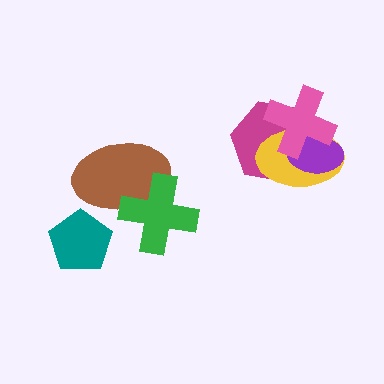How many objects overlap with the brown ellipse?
1 object overlaps with the brown ellipse.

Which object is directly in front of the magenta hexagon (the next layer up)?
The yellow ellipse is directly in front of the magenta hexagon.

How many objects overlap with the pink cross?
3 objects overlap with the pink cross.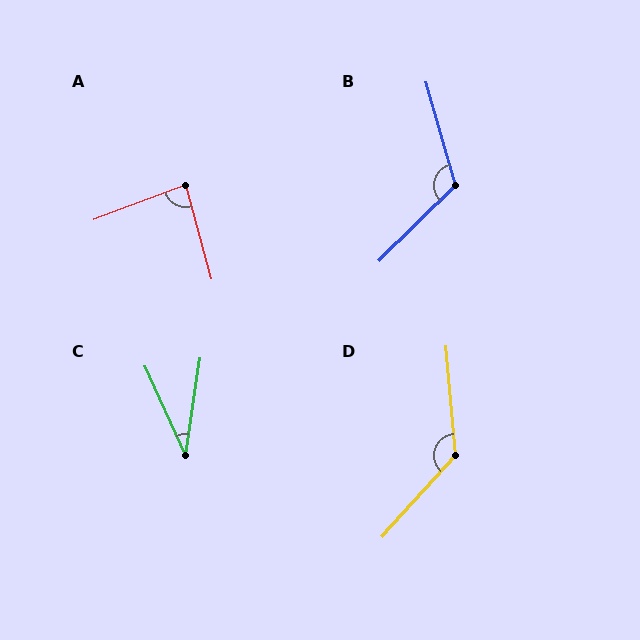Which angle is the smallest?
C, at approximately 33 degrees.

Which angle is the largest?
D, at approximately 133 degrees.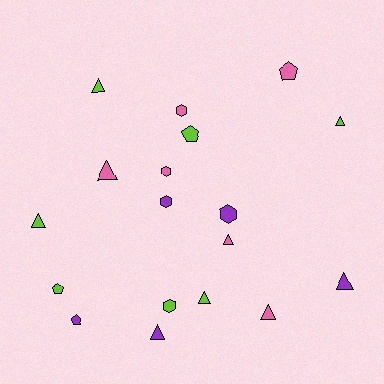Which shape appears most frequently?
Triangle, with 9 objects.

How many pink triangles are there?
There are 3 pink triangles.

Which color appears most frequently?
Lime, with 7 objects.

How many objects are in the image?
There are 18 objects.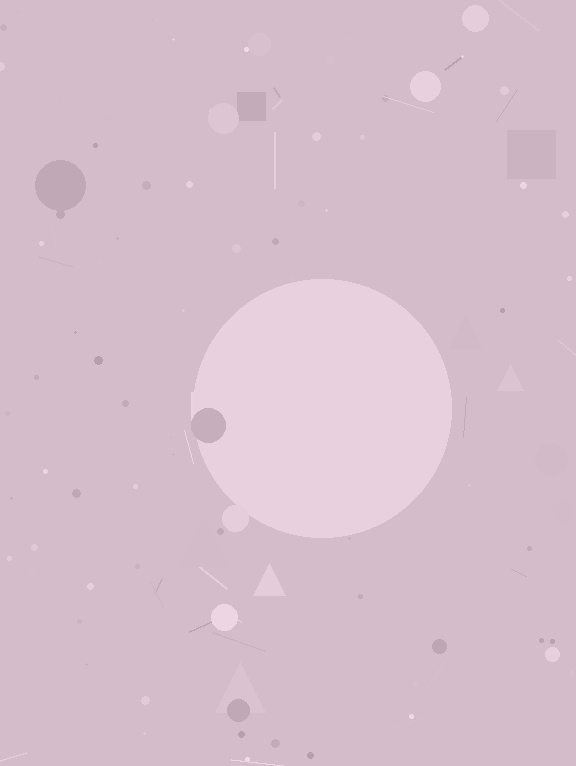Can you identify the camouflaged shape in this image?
The camouflaged shape is a circle.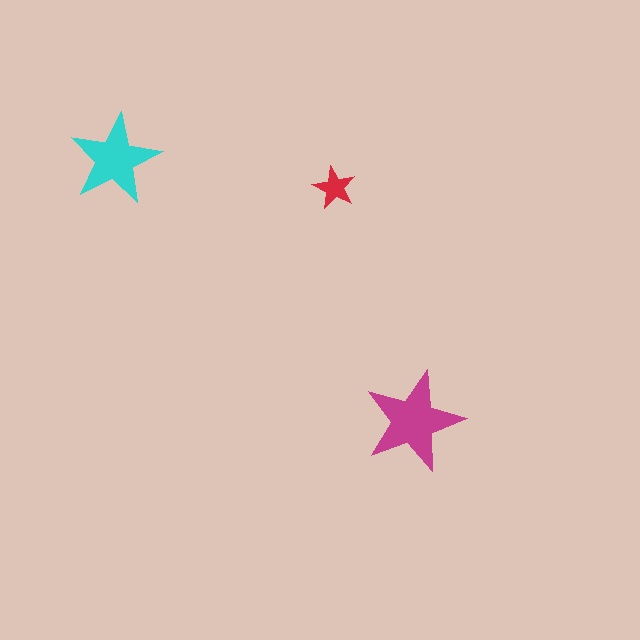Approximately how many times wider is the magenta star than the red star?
About 2.5 times wider.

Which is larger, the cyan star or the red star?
The cyan one.